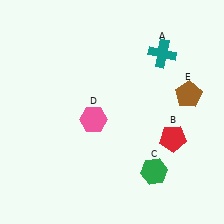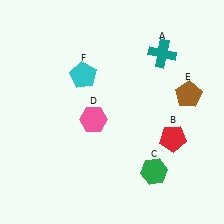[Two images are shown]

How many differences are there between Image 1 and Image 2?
There is 1 difference between the two images.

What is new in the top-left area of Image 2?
A cyan pentagon (F) was added in the top-left area of Image 2.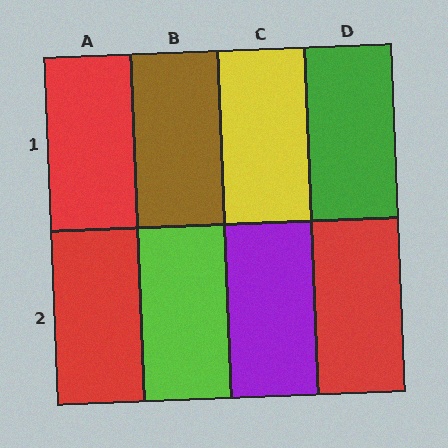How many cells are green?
1 cell is green.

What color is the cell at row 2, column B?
Lime.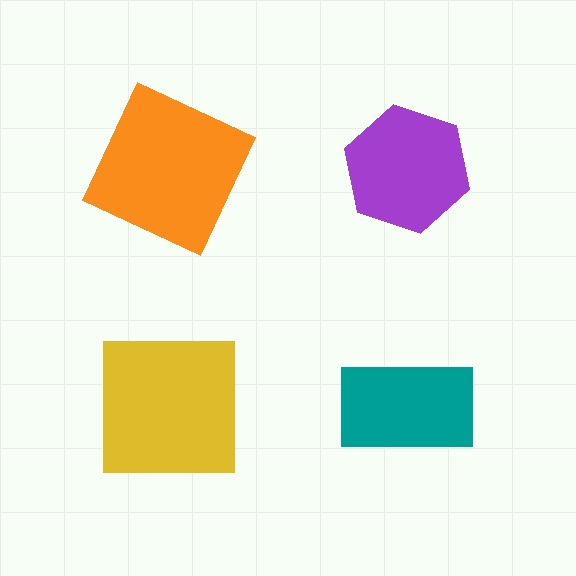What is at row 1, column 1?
An orange square.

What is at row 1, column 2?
A purple hexagon.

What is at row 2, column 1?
A yellow square.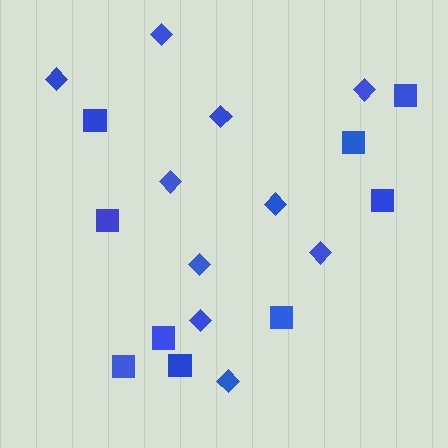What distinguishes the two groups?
There are 2 groups: one group of diamonds (10) and one group of squares (9).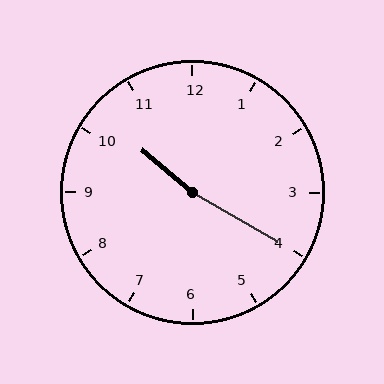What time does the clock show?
10:20.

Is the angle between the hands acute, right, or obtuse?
It is obtuse.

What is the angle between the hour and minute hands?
Approximately 170 degrees.